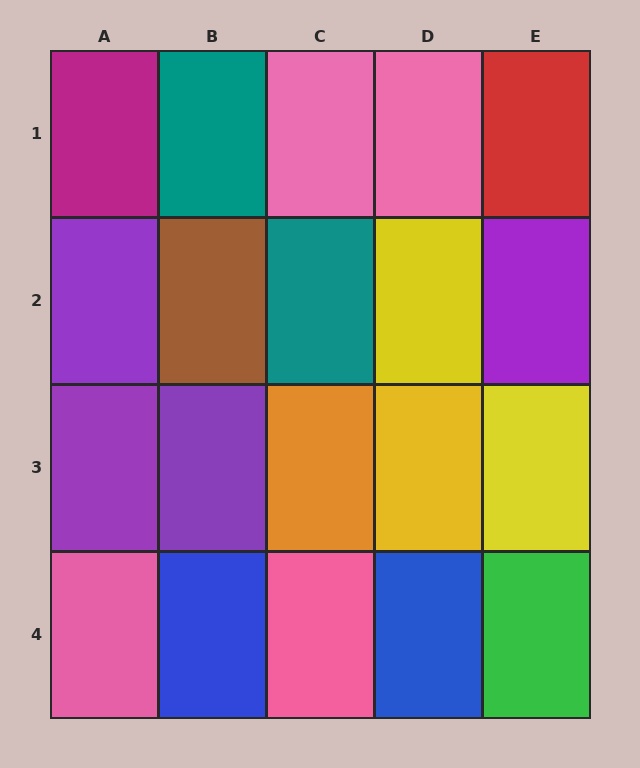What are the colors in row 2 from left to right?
Purple, brown, teal, yellow, purple.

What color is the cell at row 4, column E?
Green.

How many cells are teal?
2 cells are teal.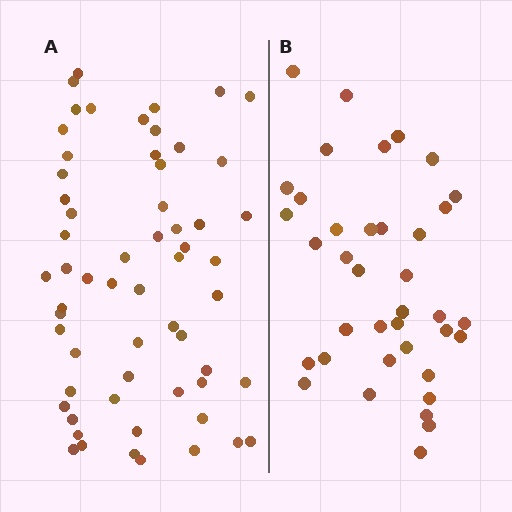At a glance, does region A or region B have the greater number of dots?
Region A (the left region) has more dots.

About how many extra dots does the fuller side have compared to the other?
Region A has approximately 20 more dots than region B.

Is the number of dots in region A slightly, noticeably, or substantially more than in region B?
Region A has substantially more. The ratio is roughly 1.6 to 1.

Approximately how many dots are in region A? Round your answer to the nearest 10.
About 60 dots.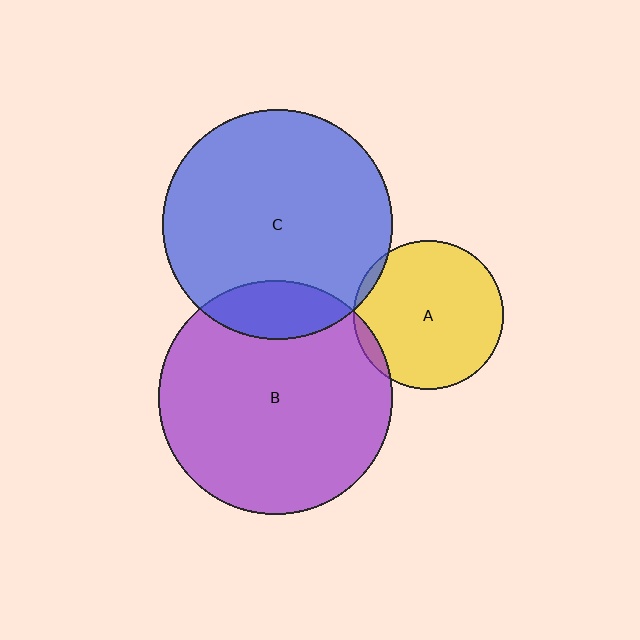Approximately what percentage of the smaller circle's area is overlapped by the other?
Approximately 5%.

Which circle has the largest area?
Circle B (purple).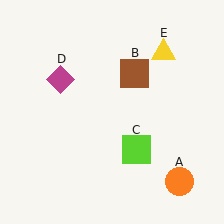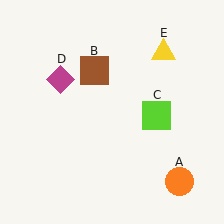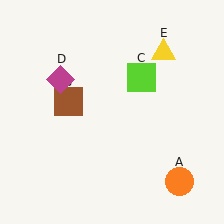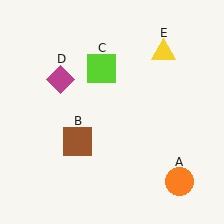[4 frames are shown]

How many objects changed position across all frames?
2 objects changed position: brown square (object B), lime square (object C).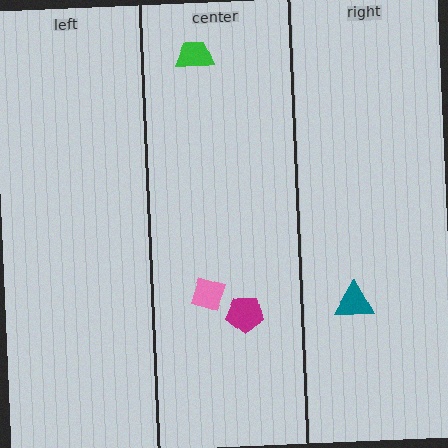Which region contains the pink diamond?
The center region.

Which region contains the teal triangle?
The right region.